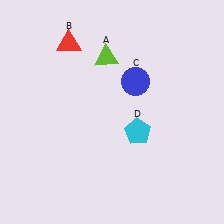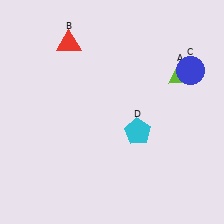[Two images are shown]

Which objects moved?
The objects that moved are: the lime triangle (A), the blue circle (C).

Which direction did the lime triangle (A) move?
The lime triangle (A) moved right.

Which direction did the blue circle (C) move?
The blue circle (C) moved right.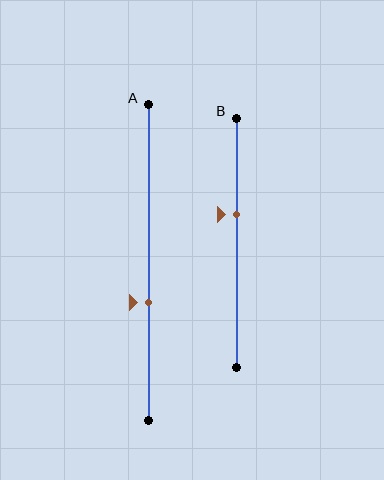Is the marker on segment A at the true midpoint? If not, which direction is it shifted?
No, the marker on segment A is shifted downward by about 13% of the segment length.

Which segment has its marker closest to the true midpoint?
Segment B has its marker closest to the true midpoint.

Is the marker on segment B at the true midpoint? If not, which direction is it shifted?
No, the marker on segment B is shifted upward by about 11% of the segment length.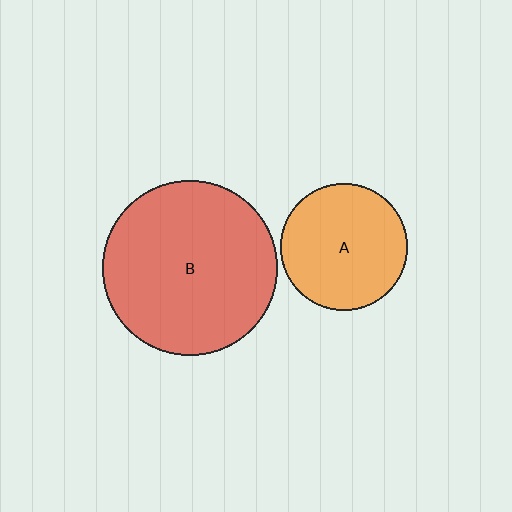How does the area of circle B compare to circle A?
Approximately 1.9 times.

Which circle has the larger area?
Circle B (red).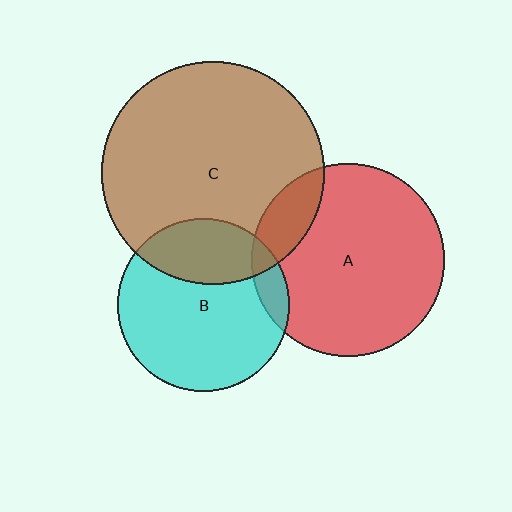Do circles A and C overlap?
Yes.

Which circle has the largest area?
Circle C (brown).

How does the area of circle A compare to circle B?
Approximately 1.3 times.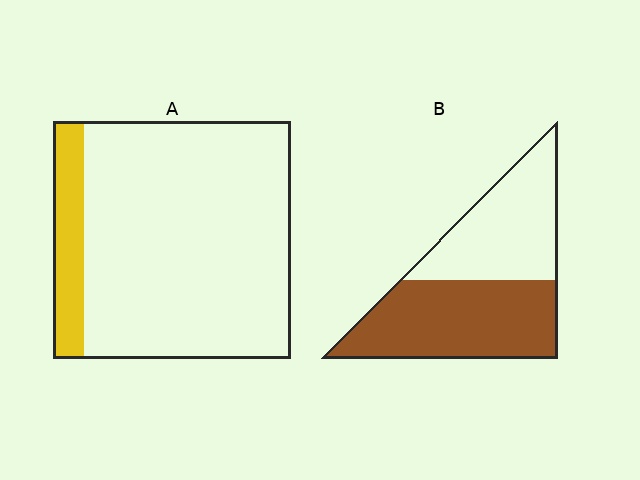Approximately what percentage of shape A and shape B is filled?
A is approximately 15% and B is approximately 55%.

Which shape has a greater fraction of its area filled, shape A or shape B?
Shape B.